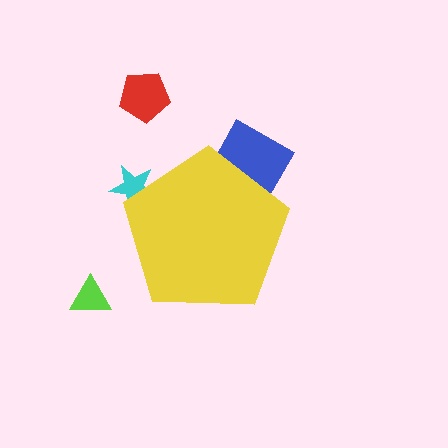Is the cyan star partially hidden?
Yes, the cyan star is partially hidden behind the yellow pentagon.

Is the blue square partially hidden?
Yes, the blue square is partially hidden behind the yellow pentagon.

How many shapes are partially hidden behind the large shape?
2 shapes are partially hidden.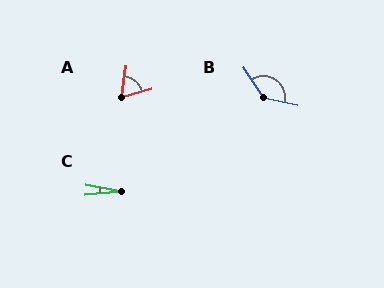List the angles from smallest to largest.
C (16°), A (67°), B (135°).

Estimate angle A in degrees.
Approximately 67 degrees.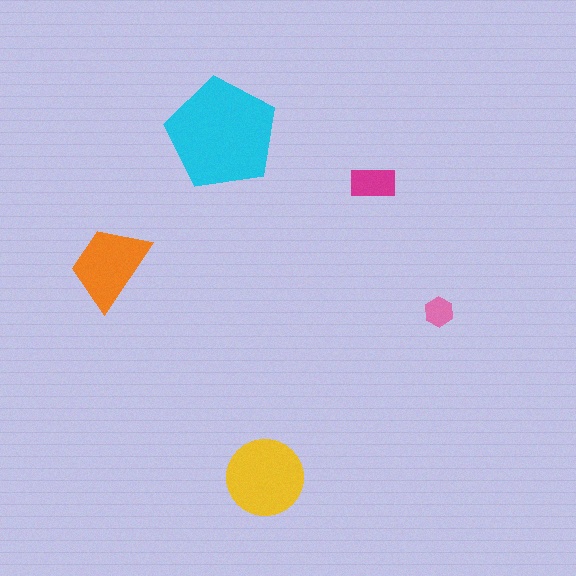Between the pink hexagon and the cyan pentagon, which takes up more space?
The cyan pentagon.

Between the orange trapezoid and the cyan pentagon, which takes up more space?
The cyan pentagon.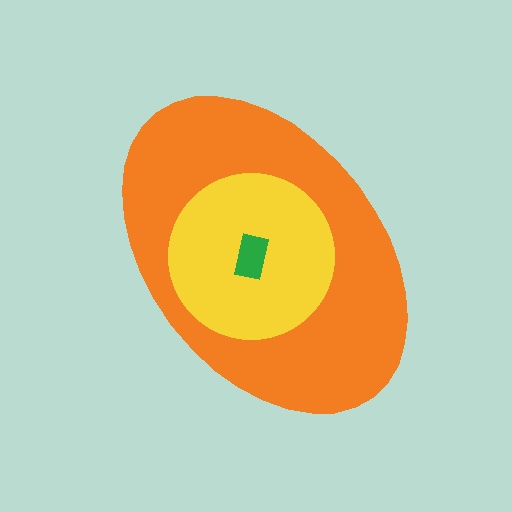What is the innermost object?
The green rectangle.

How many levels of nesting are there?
3.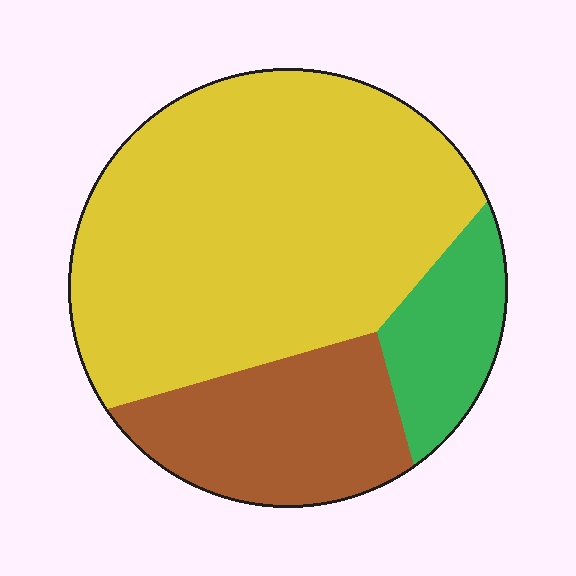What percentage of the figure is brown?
Brown covers about 25% of the figure.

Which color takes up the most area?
Yellow, at roughly 65%.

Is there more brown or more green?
Brown.